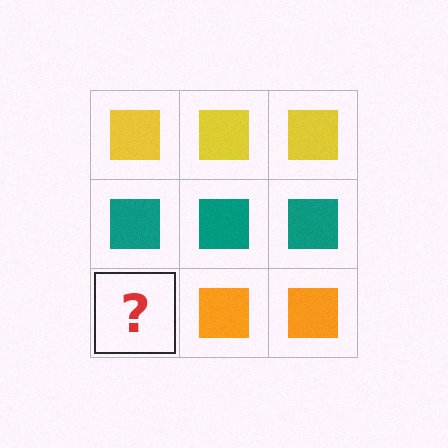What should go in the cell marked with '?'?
The missing cell should contain an orange square.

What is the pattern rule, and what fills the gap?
The rule is that each row has a consistent color. The gap should be filled with an orange square.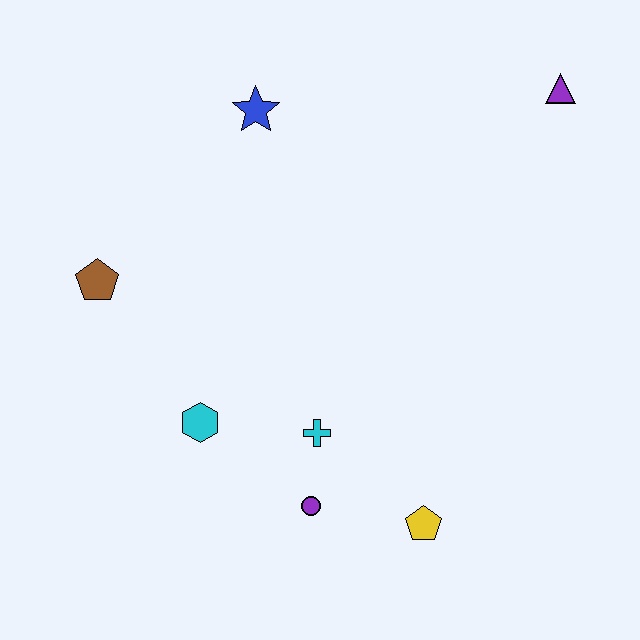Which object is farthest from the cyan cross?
The purple triangle is farthest from the cyan cross.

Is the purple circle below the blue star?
Yes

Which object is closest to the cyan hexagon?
The cyan cross is closest to the cyan hexagon.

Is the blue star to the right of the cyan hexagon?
Yes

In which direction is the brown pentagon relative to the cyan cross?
The brown pentagon is to the left of the cyan cross.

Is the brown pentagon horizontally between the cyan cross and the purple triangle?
No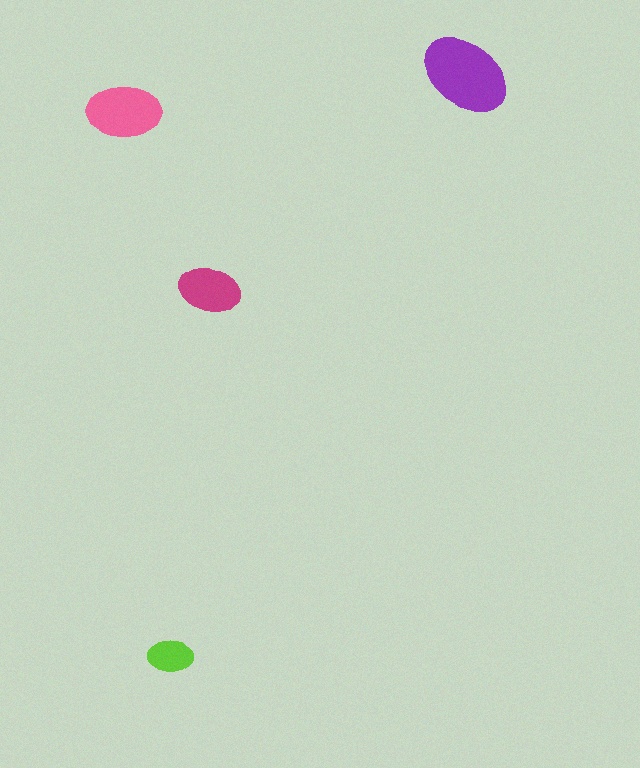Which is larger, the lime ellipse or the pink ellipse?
The pink one.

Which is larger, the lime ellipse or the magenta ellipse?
The magenta one.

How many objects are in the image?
There are 4 objects in the image.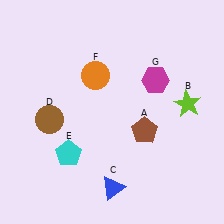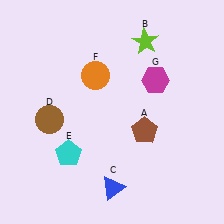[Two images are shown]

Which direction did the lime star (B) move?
The lime star (B) moved up.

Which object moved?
The lime star (B) moved up.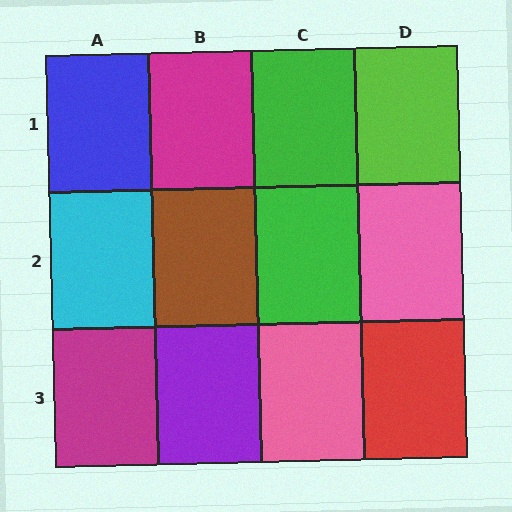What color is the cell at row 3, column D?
Red.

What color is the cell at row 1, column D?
Lime.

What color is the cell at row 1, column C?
Green.